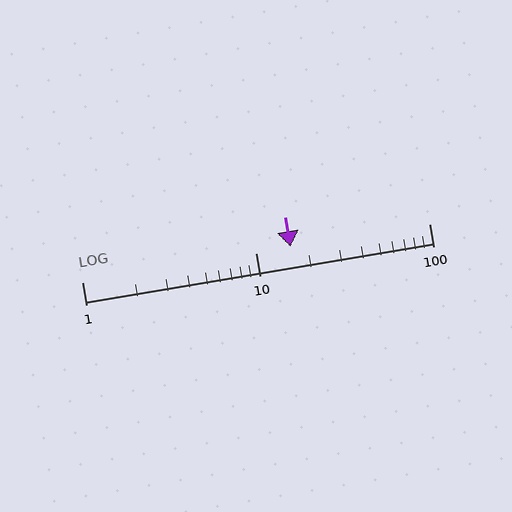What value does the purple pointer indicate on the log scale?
The pointer indicates approximately 16.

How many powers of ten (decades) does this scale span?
The scale spans 2 decades, from 1 to 100.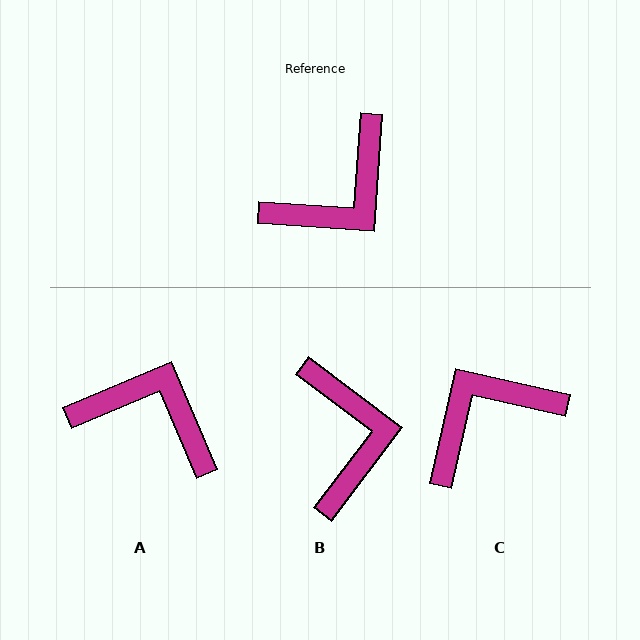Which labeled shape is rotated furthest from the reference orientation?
C, about 171 degrees away.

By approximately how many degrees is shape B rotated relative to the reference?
Approximately 57 degrees counter-clockwise.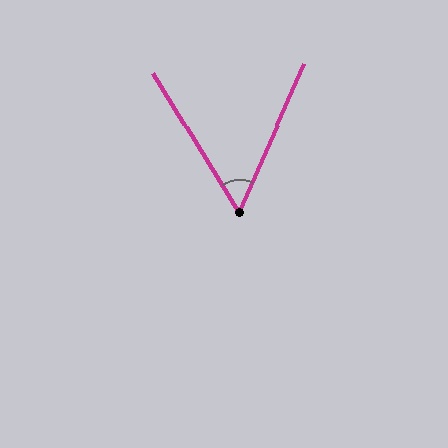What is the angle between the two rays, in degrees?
Approximately 56 degrees.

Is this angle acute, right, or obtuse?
It is acute.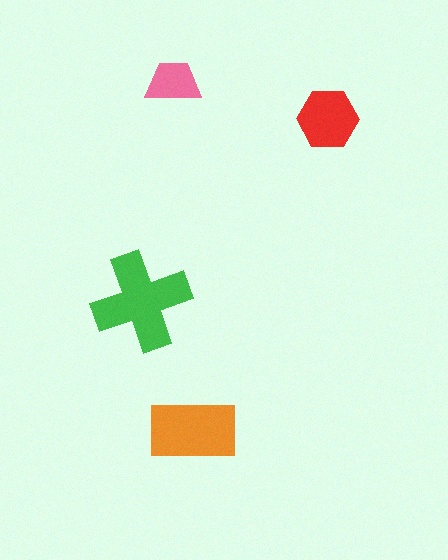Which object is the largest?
The green cross.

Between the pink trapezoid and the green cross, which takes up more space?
The green cross.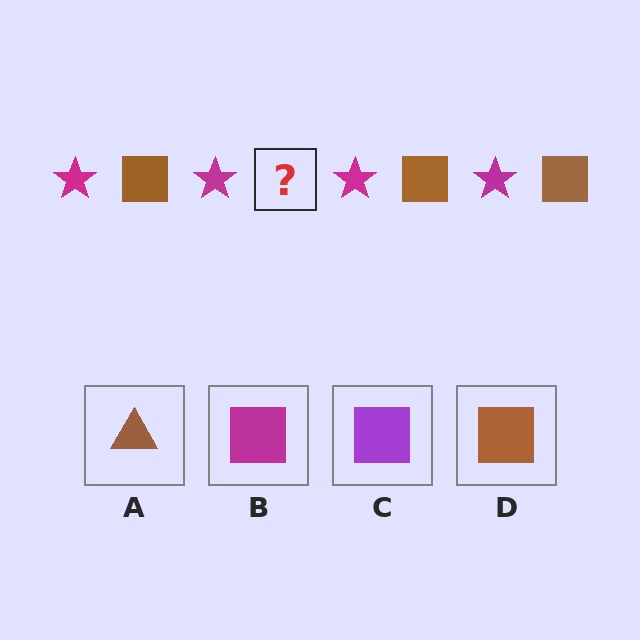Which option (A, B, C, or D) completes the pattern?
D.